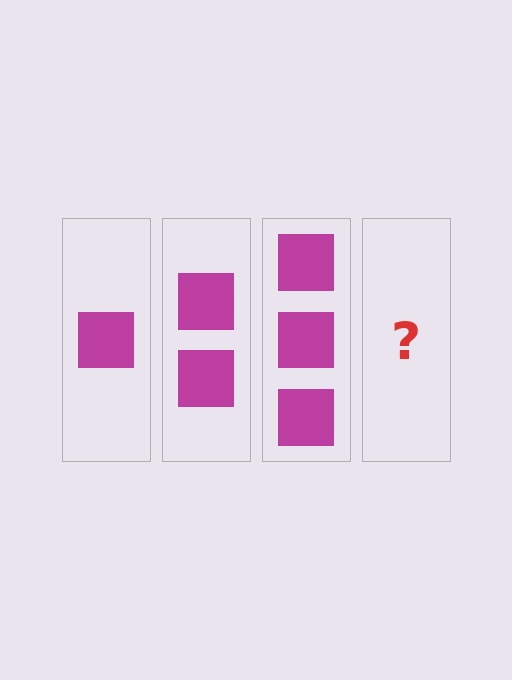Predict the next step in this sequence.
The next step is 4 squares.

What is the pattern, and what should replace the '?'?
The pattern is that each step adds one more square. The '?' should be 4 squares.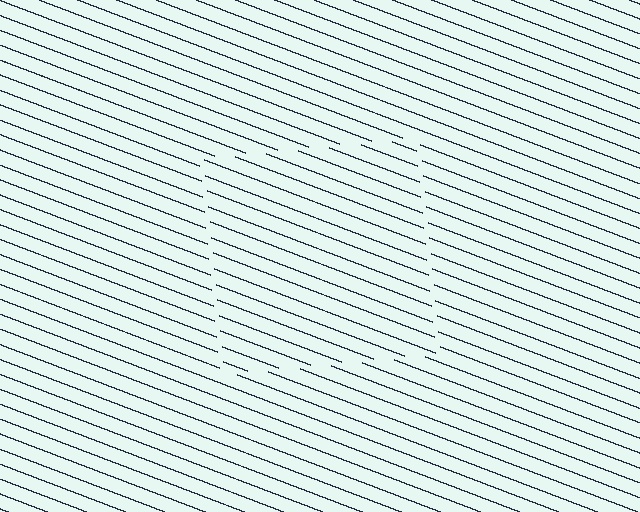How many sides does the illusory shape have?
4 sides — the line-ends trace a square.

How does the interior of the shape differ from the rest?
The interior of the shape contains the same grating, shifted by half a period — the contour is defined by the phase discontinuity where line-ends from the inner and outer gratings abut.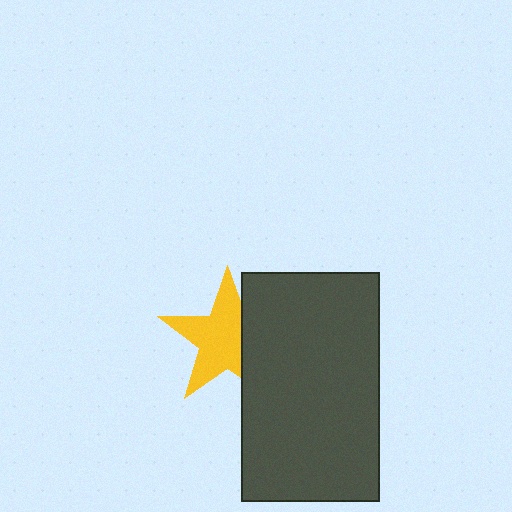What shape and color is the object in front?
The object in front is a dark gray rectangle.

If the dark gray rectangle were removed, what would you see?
You would see the complete yellow star.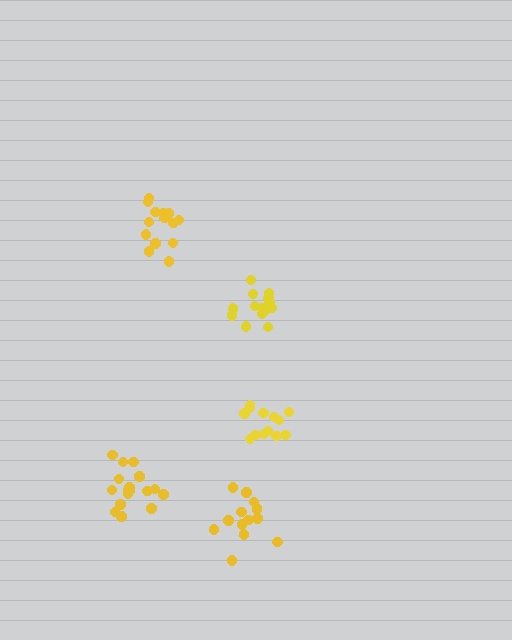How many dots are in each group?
Group 1: 13 dots, Group 2: 15 dots, Group 3: 18 dots, Group 4: 14 dots, Group 5: 14 dots (74 total).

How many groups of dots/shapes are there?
There are 5 groups.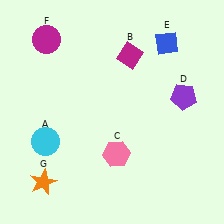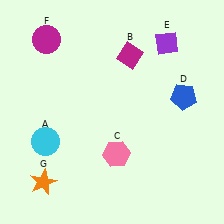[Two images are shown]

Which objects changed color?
D changed from purple to blue. E changed from blue to purple.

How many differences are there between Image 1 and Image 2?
There are 2 differences between the two images.